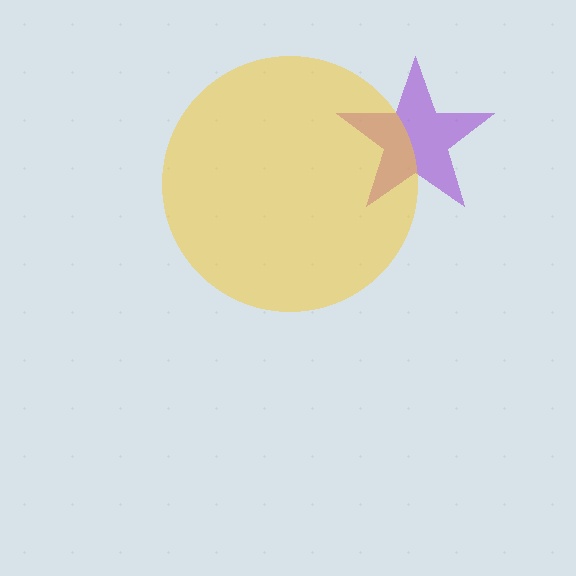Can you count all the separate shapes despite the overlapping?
Yes, there are 2 separate shapes.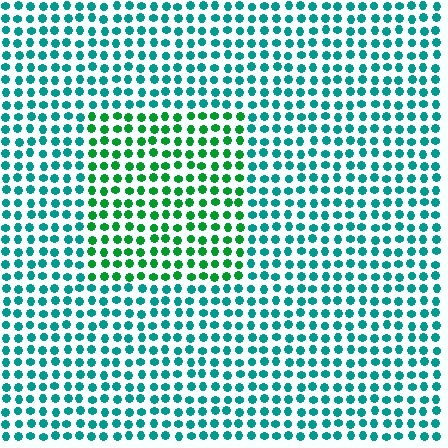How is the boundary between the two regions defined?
The boundary is defined purely by a slight shift in hue (about 40 degrees). Spacing, size, and orientation are identical on both sides.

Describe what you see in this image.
The image is filled with small teal elements in a uniform arrangement. A rectangle-shaped region is visible where the elements are tinted to a slightly different hue, forming a subtle color boundary.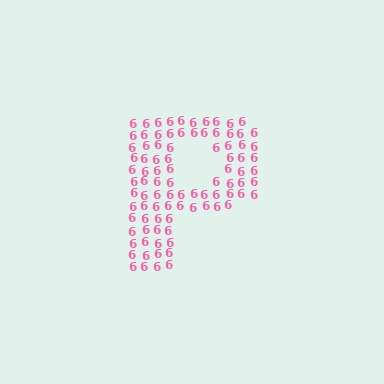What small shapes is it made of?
It is made of small digit 6's.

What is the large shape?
The large shape is the letter P.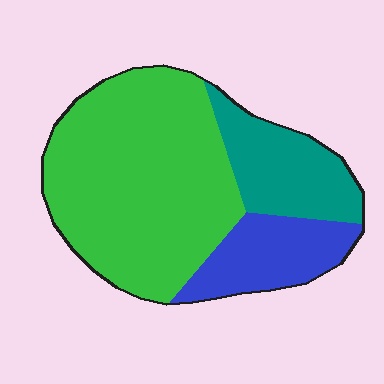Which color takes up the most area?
Green, at roughly 60%.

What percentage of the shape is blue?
Blue takes up about one sixth (1/6) of the shape.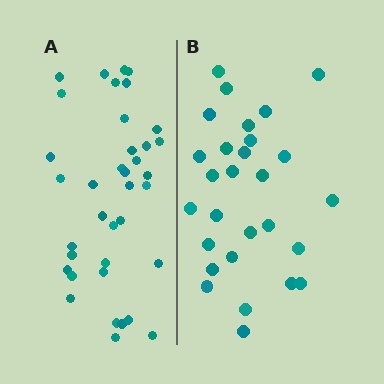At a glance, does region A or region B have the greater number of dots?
Region A (the left region) has more dots.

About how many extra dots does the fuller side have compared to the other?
Region A has roughly 8 or so more dots than region B.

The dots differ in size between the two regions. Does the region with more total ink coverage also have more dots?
No. Region B has more total ink coverage because its dots are larger, but region A actually contains more individual dots. Total area can be misleading — the number of items is what matters here.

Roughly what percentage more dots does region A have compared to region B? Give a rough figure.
About 30% more.